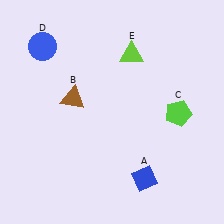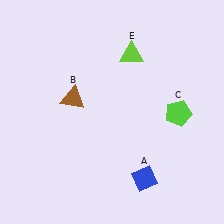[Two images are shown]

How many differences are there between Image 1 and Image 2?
There is 1 difference between the two images.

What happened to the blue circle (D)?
The blue circle (D) was removed in Image 2. It was in the top-left area of Image 1.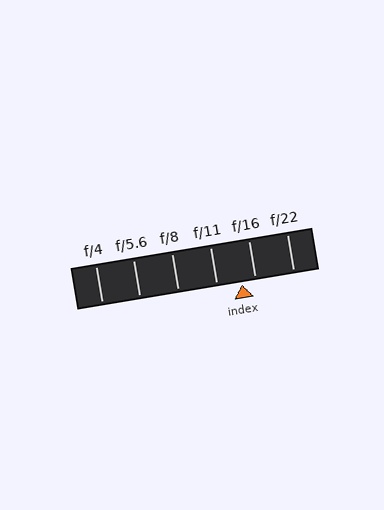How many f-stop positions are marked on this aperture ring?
There are 6 f-stop positions marked.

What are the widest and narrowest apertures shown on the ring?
The widest aperture shown is f/4 and the narrowest is f/22.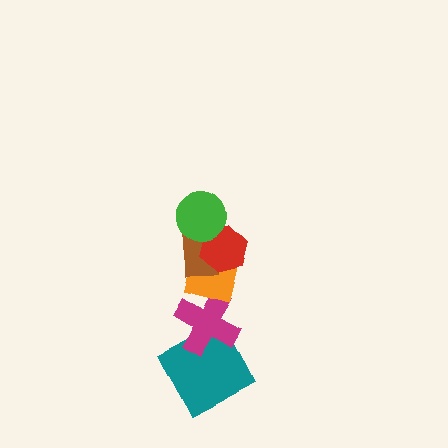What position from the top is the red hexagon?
The red hexagon is 2nd from the top.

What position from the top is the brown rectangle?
The brown rectangle is 3rd from the top.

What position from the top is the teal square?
The teal square is 6th from the top.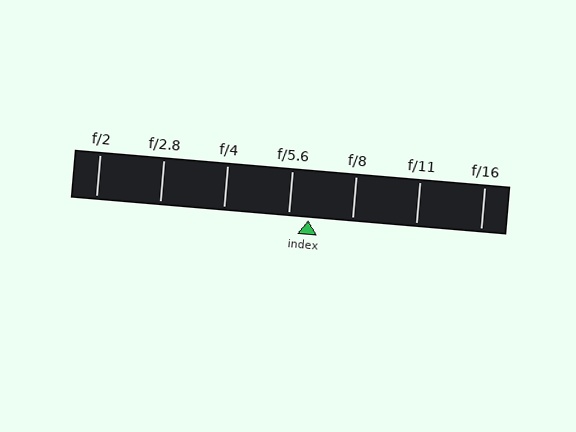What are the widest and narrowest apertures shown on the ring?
The widest aperture shown is f/2 and the narrowest is f/16.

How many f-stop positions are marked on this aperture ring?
There are 7 f-stop positions marked.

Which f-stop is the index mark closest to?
The index mark is closest to f/5.6.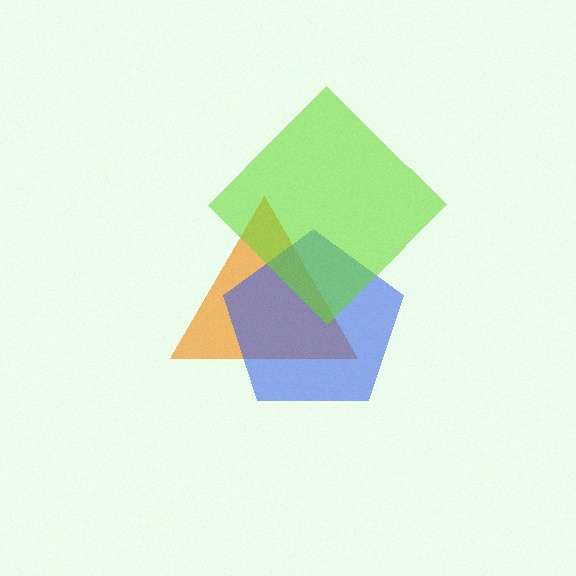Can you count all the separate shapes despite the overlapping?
Yes, there are 3 separate shapes.